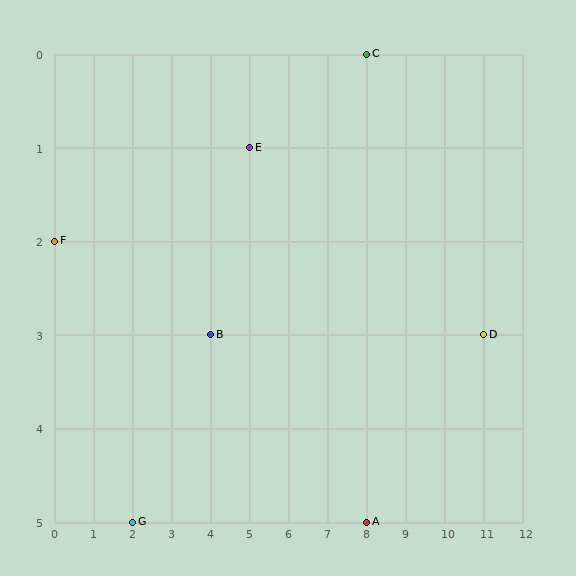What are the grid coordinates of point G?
Point G is at grid coordinates (2, 5).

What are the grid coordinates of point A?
Point A is at grid coordinates (8, 5).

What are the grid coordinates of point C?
Point C is at grid coordinates (8, 0).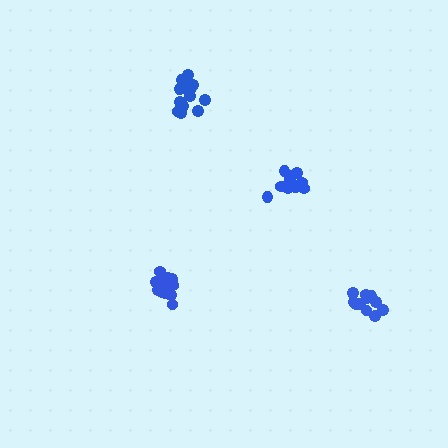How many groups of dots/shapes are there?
There are 4 groups.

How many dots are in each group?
Group 1: 11 dots, Group 2: 13 dots, Group 3: 15 dots, Group 4: 14 dots (53 total).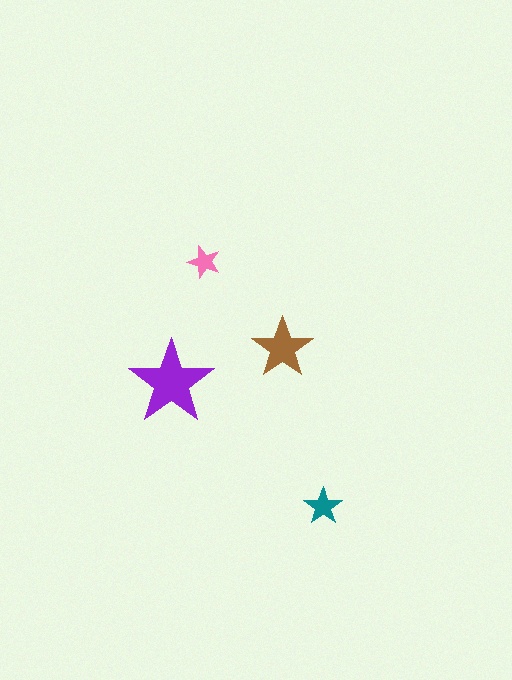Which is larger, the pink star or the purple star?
The purple one.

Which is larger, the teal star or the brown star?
The brown one.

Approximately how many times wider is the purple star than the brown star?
About 1.5 times wider.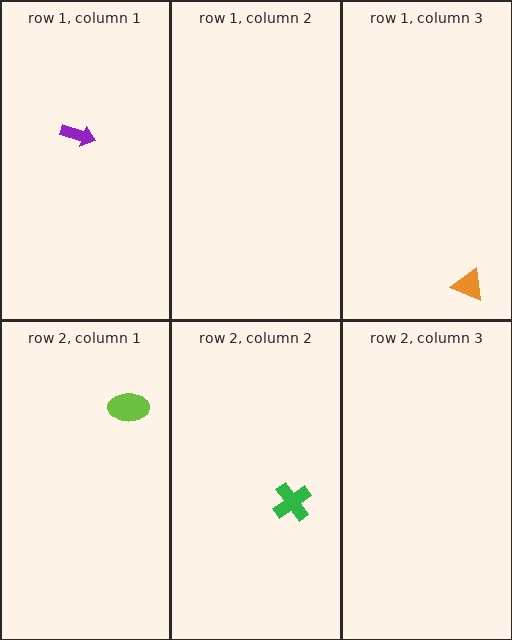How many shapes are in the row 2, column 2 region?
1.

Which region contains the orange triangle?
The row 1, column 3 region.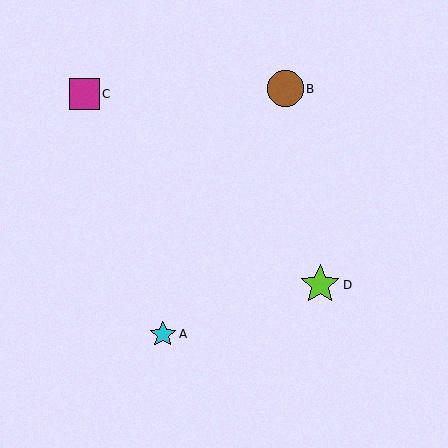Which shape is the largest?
The lime star (labeled D) is the largest.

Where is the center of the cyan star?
The center of the cyan star is at (163, 334).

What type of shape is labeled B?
Shape B is a brown circle.